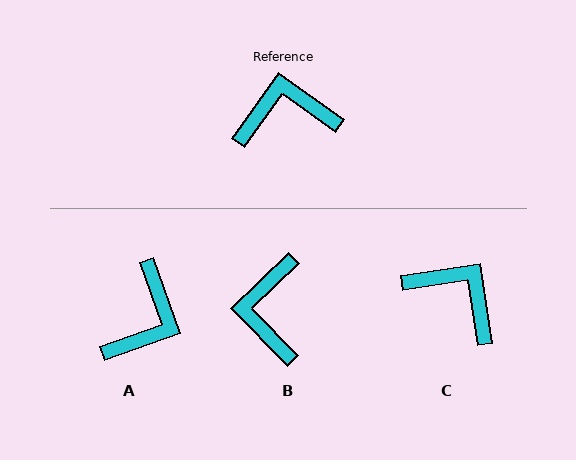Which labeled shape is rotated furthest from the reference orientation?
A, about 125 degrees away.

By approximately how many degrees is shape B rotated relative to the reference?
Approximately 79 degrees counter-clockwise.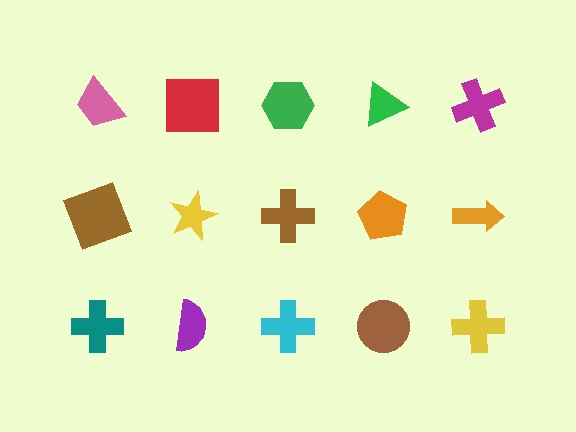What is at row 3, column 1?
A teal cross.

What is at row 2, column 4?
An orange pentagon.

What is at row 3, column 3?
A cyan cross.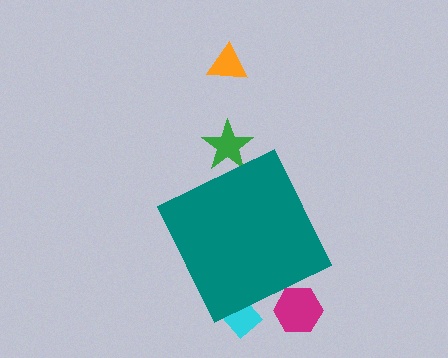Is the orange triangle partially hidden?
No, the orange triangle is fully visible.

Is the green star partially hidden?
Yes, the green star is partially hidden behind the teal diamond.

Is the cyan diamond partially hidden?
Yes, the cyan diamond is partially hidden behind the teal diamond.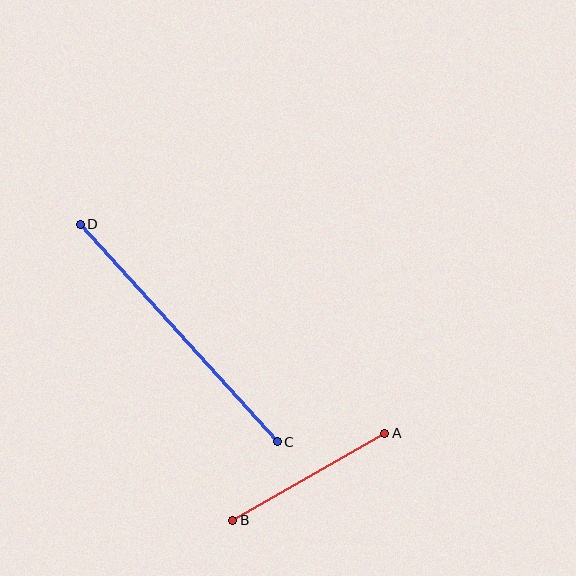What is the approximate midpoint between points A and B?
The midpoint is at approximately (309, 477) pixels.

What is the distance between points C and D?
The distance is approximately 293 pixels.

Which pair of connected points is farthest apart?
Points C and D are farthest apart.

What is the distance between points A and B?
The distance is approximately 175 pixels.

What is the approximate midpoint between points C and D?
The midpoint is at approximately (179, 333) pixels.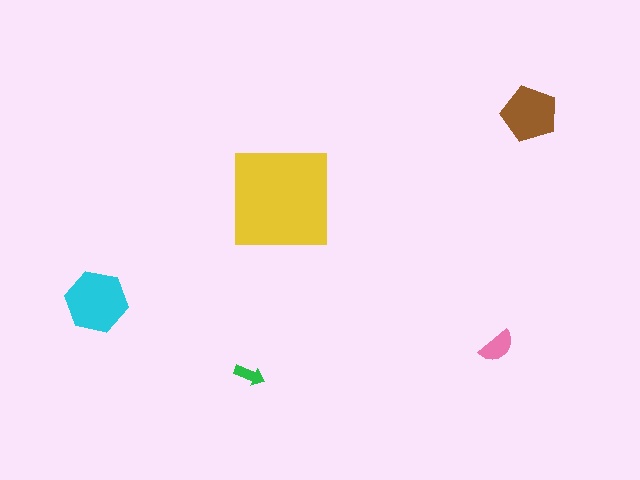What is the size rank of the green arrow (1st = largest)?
5th.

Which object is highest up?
The brown pentagon is topmost.